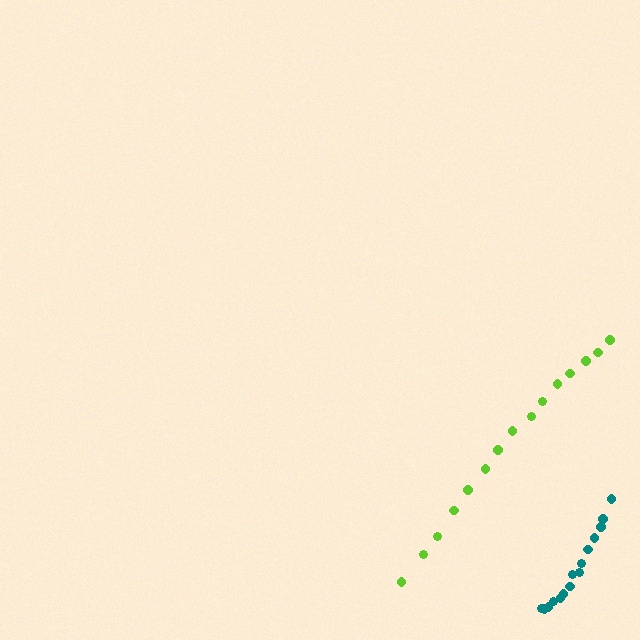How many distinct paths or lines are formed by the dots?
There are 2 distinct paths.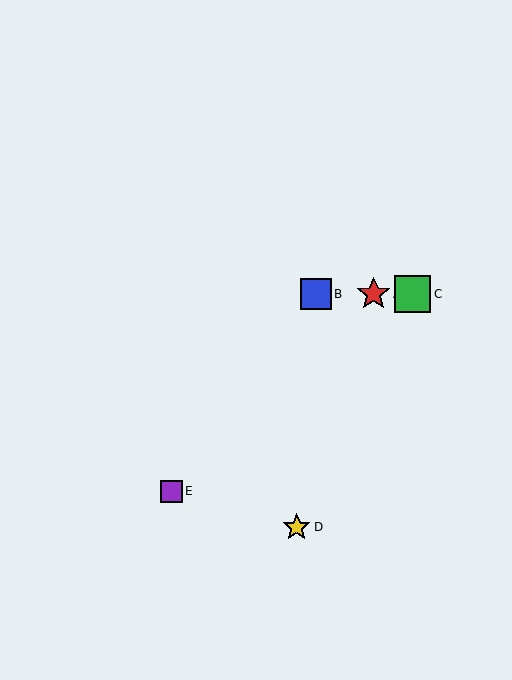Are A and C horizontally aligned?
Yes, both are at y≈294.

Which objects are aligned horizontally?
Objects A, B, C are aligned horizontally.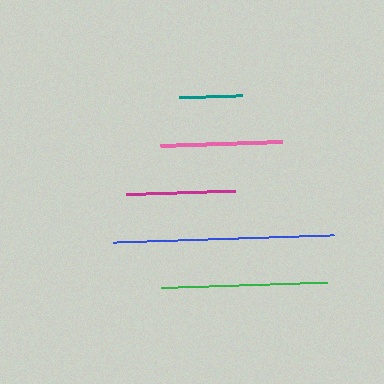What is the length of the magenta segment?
The magenta segment is approximately 109 pixels long.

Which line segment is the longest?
The blue line is the longest at approximately 221 pixels.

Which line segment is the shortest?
The teal line is the shortest at approximately 63 pixels.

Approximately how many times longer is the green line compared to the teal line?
The green line is approximately 2.6 times the length of the teal line.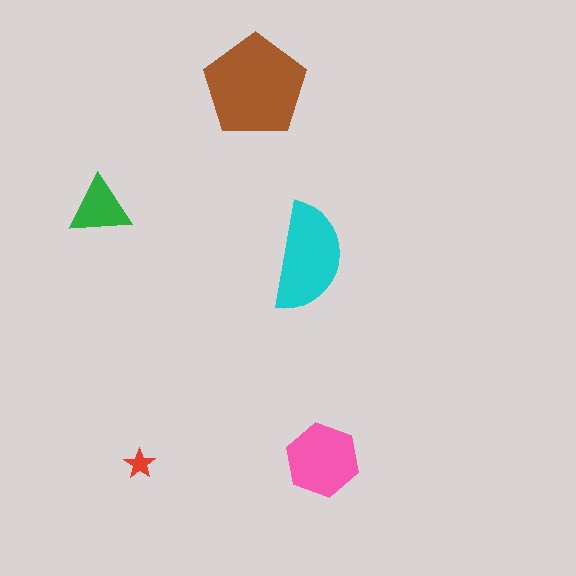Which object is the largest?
The brown pentagon.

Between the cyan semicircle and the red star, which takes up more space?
The cyan semicircle.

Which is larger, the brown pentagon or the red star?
The brown pentagon.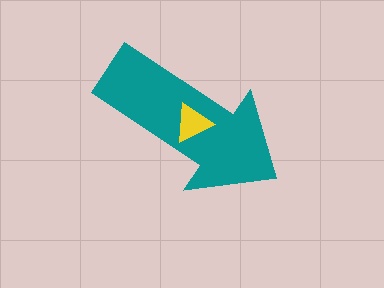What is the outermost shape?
The teal arrow.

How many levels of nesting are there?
2.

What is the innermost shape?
The yellow triangle.